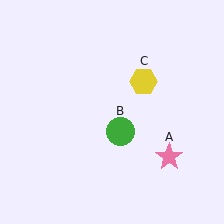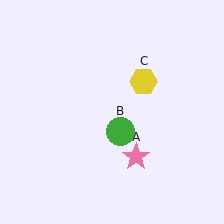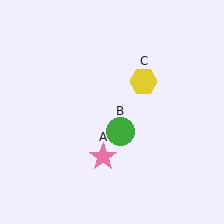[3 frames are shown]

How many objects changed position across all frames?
1 object changed position: pink star (object A).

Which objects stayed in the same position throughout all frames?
Green circle (object B) and yellow hexagon (object C) remained stationary.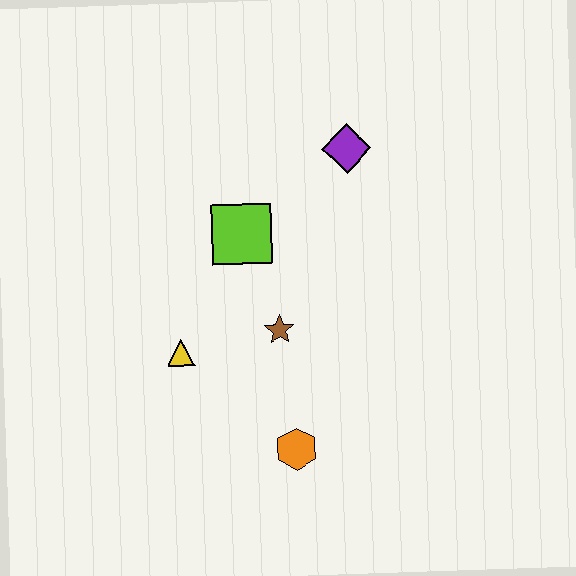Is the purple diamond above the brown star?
Yes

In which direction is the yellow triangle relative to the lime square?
The yellow triangle is below the lime square.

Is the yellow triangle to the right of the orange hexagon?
No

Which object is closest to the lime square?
The brown star is closest to the lime square.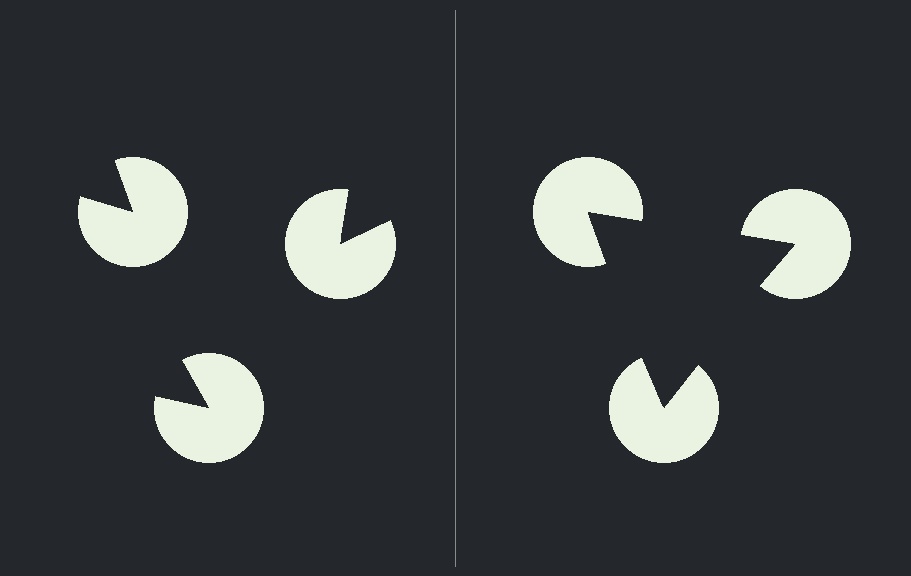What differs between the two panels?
The pac-man discs are positioned identically on both sides; only the wedge orientations differ. On the right they align to a triangle; on the left they are misaligned.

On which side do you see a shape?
An illusory triangle appears on the right side. On the left side the wedge cuts are rotated, so no coherent shape forms.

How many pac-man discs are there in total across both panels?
6 — 3 on each side.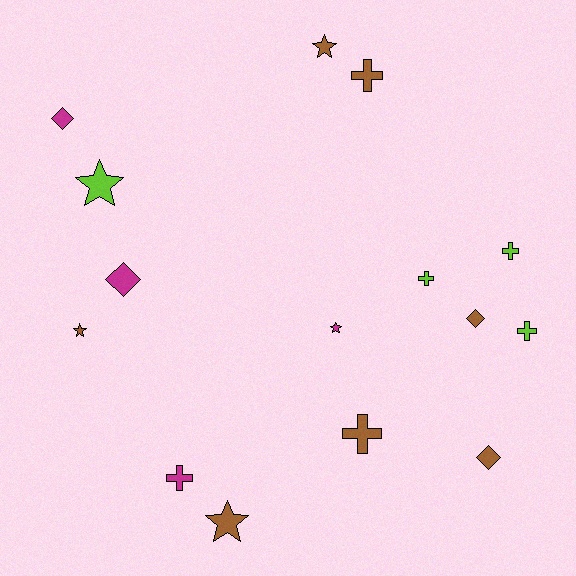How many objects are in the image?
There are 15 objects.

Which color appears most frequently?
Brown, with 7 objects.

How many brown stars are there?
There are 3 brown stars.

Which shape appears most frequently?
Cross, with 6 objects.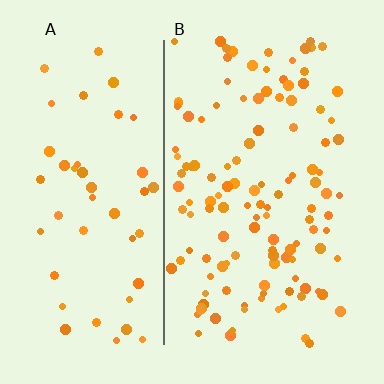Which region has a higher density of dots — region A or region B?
B (the right).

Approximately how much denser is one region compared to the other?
Approximately 2.5× — region B over region A.